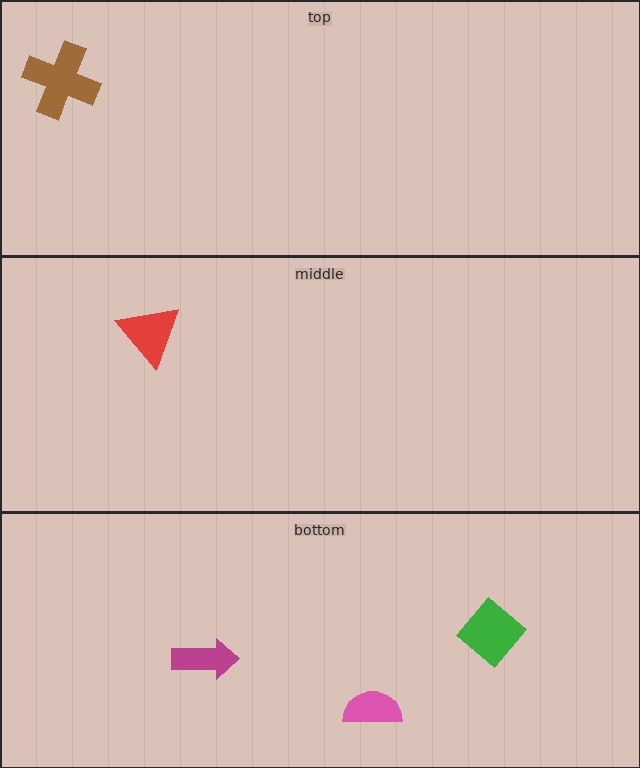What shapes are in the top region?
The brown cross.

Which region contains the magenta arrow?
The bottom region.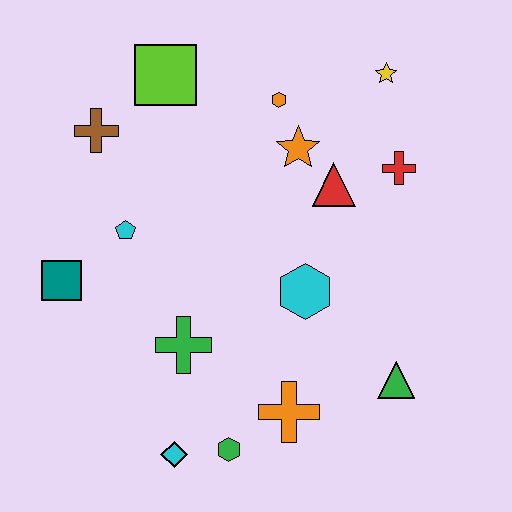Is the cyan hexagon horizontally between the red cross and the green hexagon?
Yes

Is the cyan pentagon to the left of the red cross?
Yes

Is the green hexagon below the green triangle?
Yes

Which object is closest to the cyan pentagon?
The teal square is closest to the cyan pentagon.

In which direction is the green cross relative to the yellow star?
The green cross is below the yellow star.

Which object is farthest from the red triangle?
The cyan diamond is farthest from the red triangle.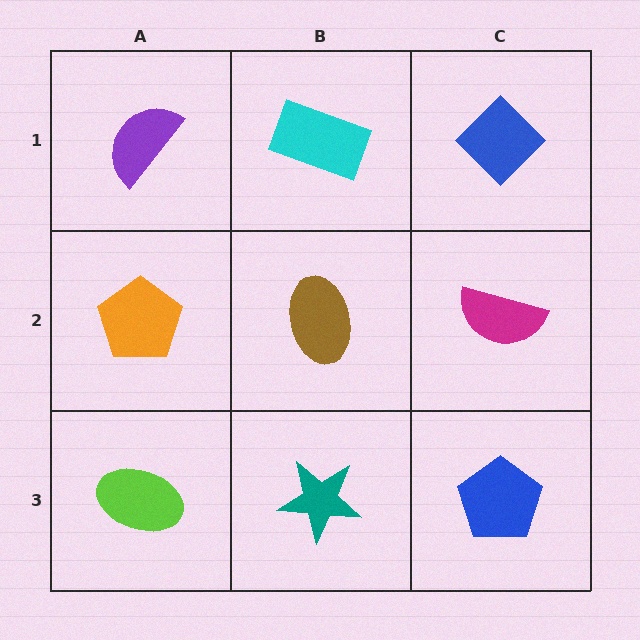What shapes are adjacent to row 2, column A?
A purple semicircle (row 1, column A), a lime ellipse (row 3, column A), a brown ellipse (row 2, column B).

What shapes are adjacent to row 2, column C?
A blue diamond (row 1, column C), a blue pentagon (row 3, column C), a brown ellipse (row 2, column B).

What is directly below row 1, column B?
A brown ellipse.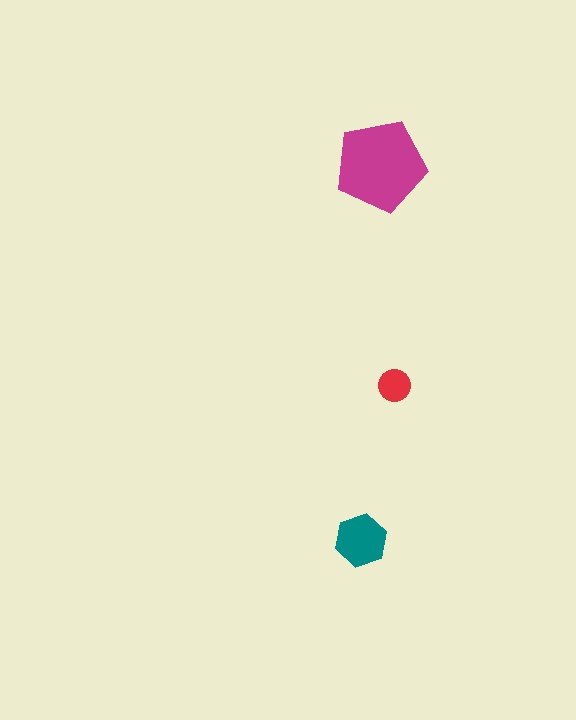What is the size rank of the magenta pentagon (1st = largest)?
1st.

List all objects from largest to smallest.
The magenta pentagon, the teal hexagon, the red circle.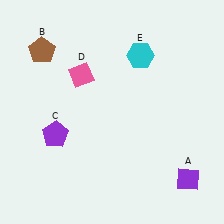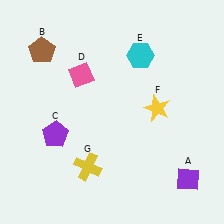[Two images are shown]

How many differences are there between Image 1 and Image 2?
There are 2 differences between the two images.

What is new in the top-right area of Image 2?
A yellow star (F) was added in the top-right area of Image 2.